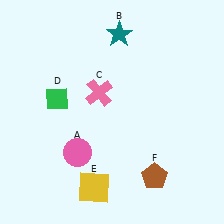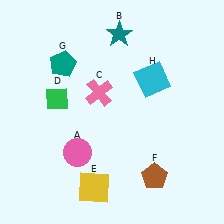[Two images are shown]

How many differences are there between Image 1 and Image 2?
There are 2 differences between the two images.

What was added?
A teal pentagon (G), a cyan square (H) were added in Image 2.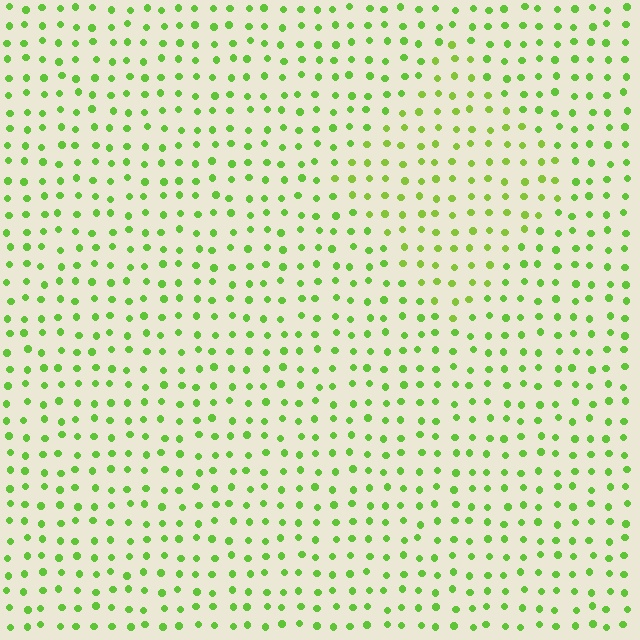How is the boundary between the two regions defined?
The boundary is defined purely by a slight shift in hue (about 15 degrees). Spacing, size, and orientation are identical on both sides.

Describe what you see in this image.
The image is filled with small lime elements in a uniform arrangement. A diamond-shaped region is visible where the elements are tinted to a slightly different hue, forming a subtle color boundary.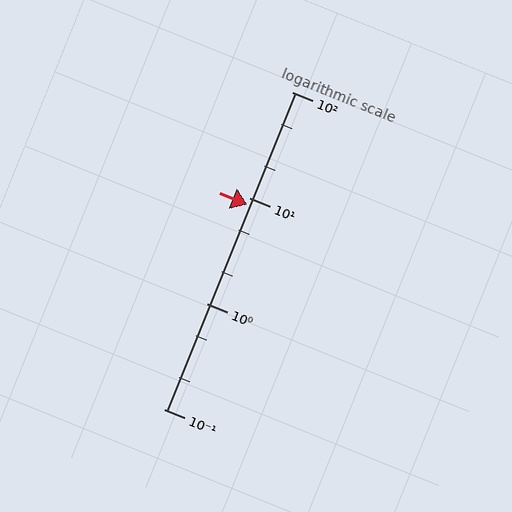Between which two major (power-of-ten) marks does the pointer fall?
The pointer is between 1 and 10.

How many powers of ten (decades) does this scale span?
The scale spans 3 decades, from 0.1 to 100.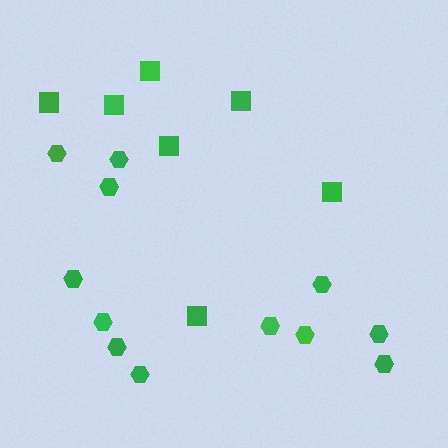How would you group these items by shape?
There are 2 groups: one group of squares (7) and one group of hexagons (12).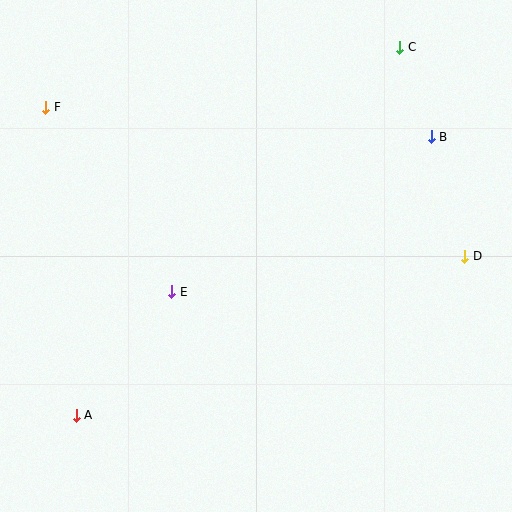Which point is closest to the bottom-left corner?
Point A is closest to the bottom-left corner.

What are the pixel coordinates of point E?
Point E is at (172, 292).